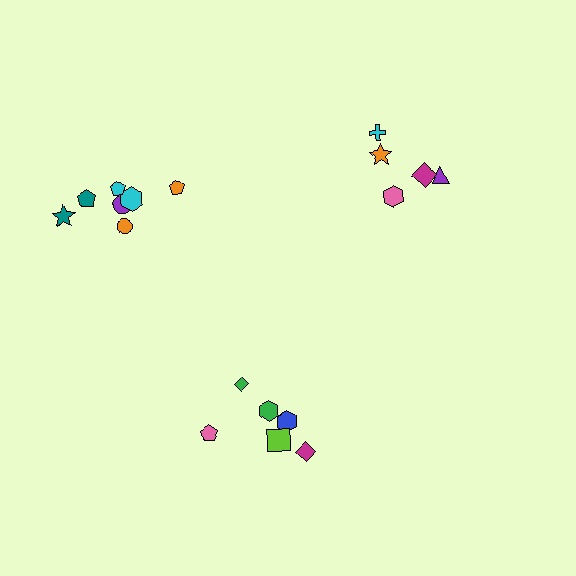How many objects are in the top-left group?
There are 7 objects.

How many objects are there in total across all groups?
There are 18 objects.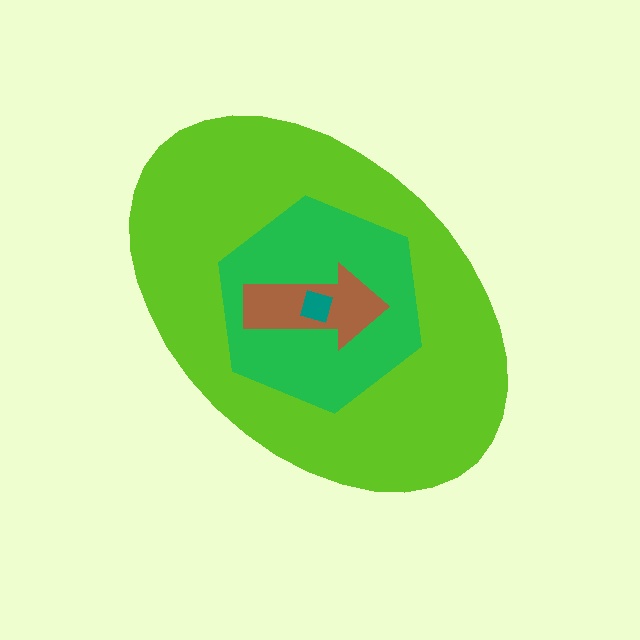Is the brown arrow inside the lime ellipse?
Yes.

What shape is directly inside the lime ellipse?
The green hexagon.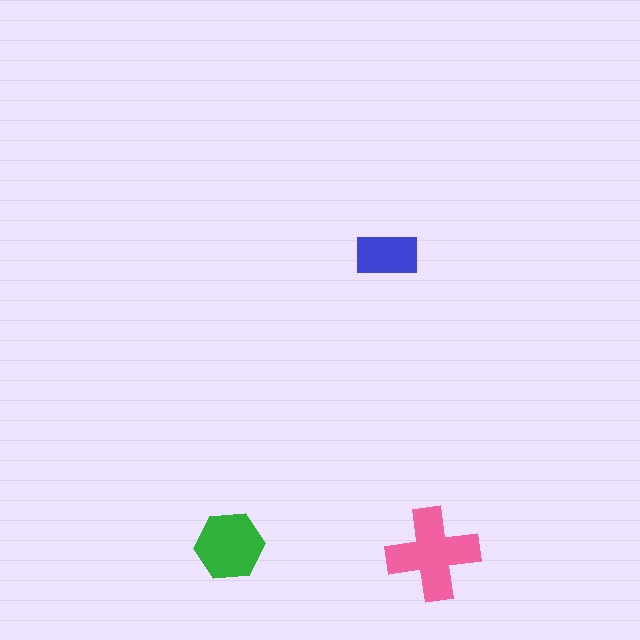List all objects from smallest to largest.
The blue rectangle, the green hexagon, the pink cross.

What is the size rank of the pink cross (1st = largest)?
1st.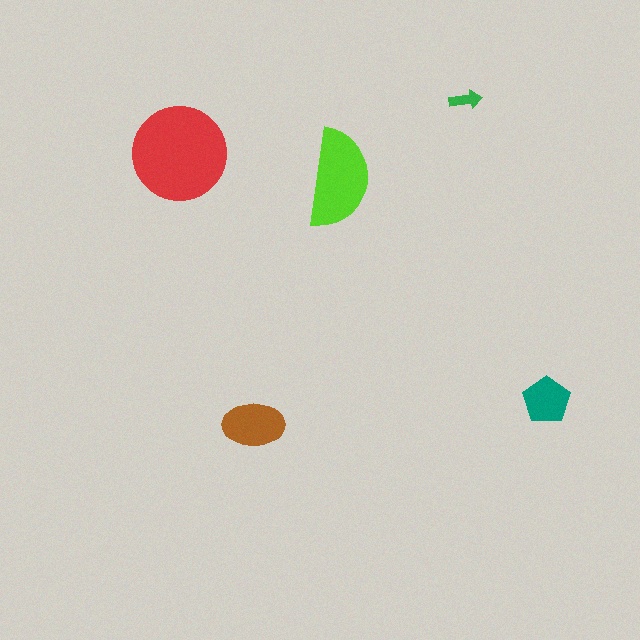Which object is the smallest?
The green arrow.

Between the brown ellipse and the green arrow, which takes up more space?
The brown ellipse.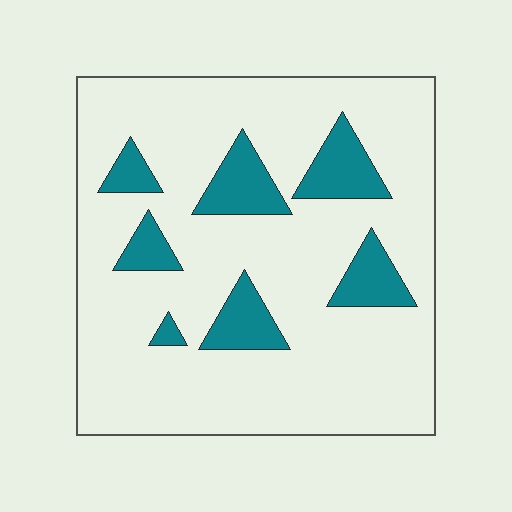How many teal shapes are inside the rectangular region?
7.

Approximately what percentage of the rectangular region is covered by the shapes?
Approximately 15%.